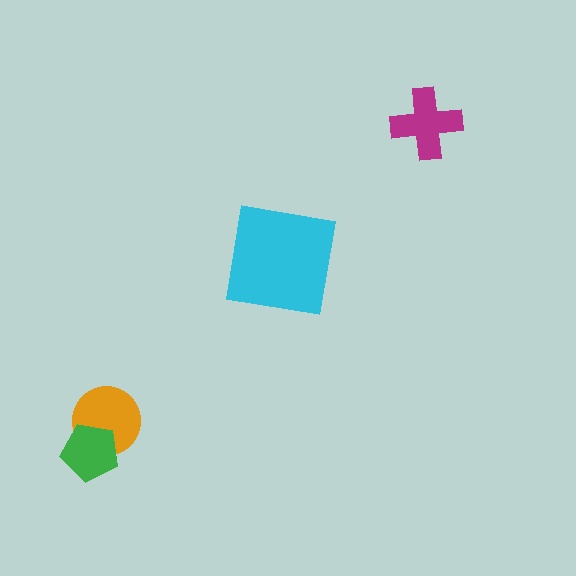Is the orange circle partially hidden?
Yes, it is partially covered by another shape.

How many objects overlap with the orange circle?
1 object overlaps with the orange circle.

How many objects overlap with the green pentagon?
1 object overlaps with the green pentagon.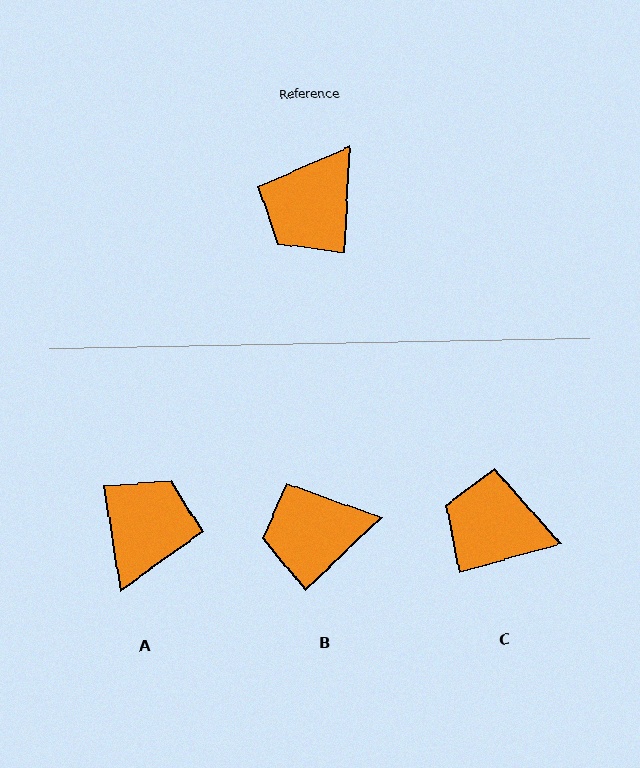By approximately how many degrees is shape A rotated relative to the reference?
Approximately 168 degrees clockwise.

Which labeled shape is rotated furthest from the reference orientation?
A, about 168 degrees away.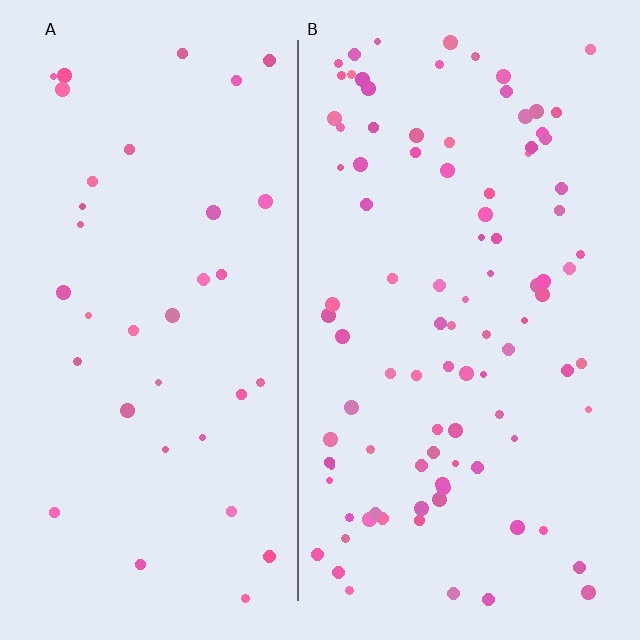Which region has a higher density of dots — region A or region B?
B (the right).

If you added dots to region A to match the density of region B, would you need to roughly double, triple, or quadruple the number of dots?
Approximately triple.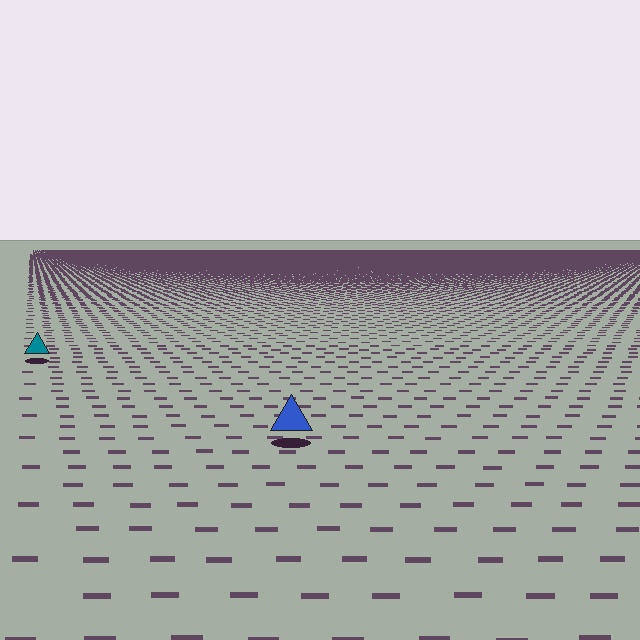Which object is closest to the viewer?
The blue triangle is closest. The texture marks near it are larger and more spread out.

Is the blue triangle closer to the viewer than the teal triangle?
Yes. The blue triangle is closer — you can tell from the texture gradient: the ground texture is coarser near it.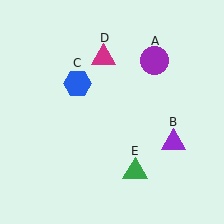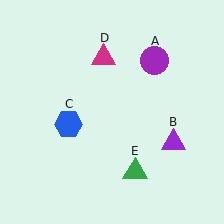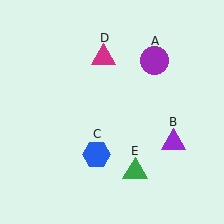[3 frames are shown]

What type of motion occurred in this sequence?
The blue hexagon (object C) rotated counterclockwise around the center of the scene.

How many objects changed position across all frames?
1 object changed position: blue hexagon (object C).